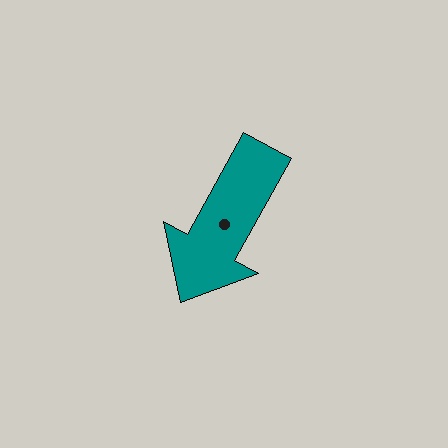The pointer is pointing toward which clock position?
Roughly 7 o'clock.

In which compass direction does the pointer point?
Southwest.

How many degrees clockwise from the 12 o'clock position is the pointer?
Approximately 209 degrees.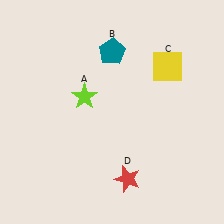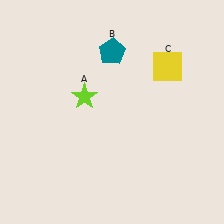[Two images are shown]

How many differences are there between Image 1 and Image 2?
There is 1 difference between the two images.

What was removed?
The red star (D) was removed in Image 2.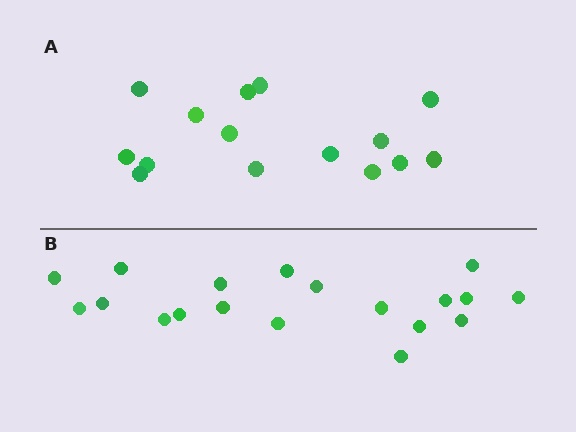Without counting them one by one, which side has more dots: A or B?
Region B (the bottom region) has more dots.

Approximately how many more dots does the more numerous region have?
Region B has about 4 more dots than region A.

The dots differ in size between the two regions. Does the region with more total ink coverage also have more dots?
No. Region A has more total ink coverage because its dots are larger, but region B actually contains more individual dots. Total area can be misleading — the number of items is what matters here.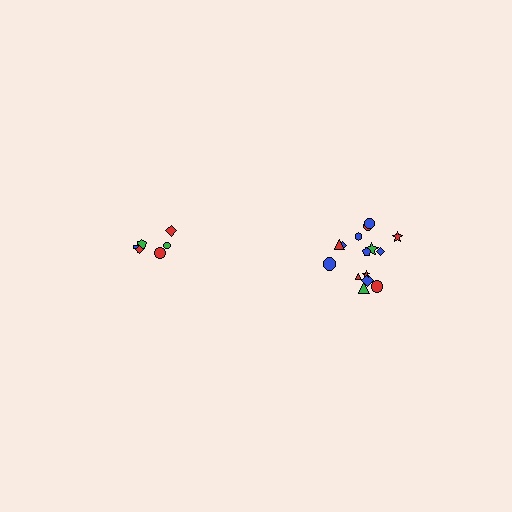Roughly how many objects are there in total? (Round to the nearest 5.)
Roughly 20 objects in total.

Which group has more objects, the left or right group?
The right group.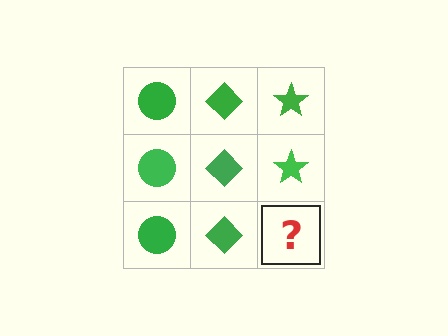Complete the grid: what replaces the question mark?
The question mark should be replaced with a green star.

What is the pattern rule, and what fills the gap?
The rule is that each column has a consistent shape. The gap should be filled with a green star.